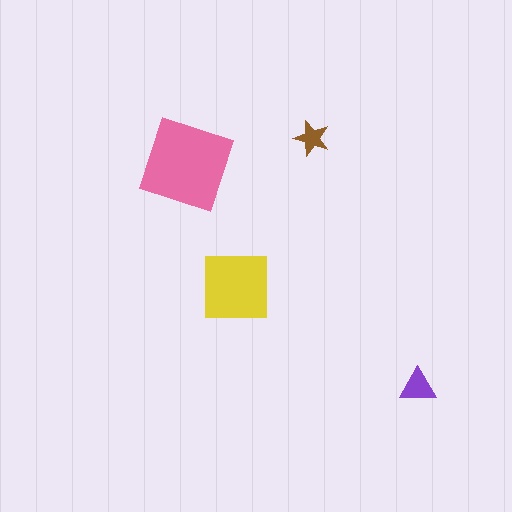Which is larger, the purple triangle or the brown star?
The purple triangle.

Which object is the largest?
The pink diamond.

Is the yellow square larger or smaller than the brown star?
Larger.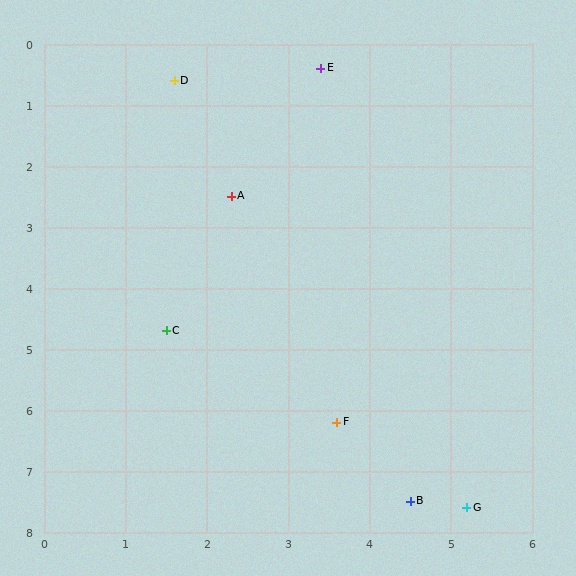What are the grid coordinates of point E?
Point E is at approximately (3.4, 0.4).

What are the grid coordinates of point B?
Point B is at approximately (4.5, 7.5).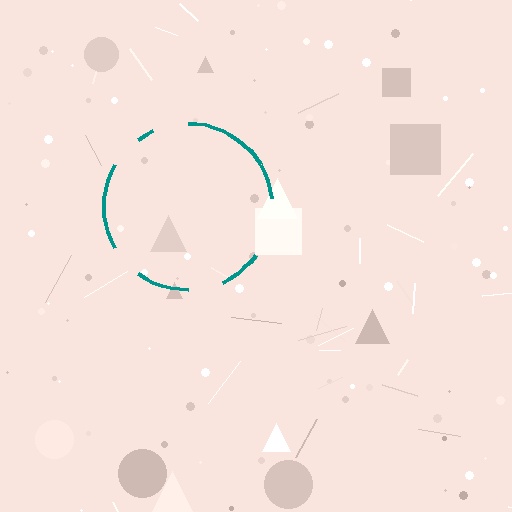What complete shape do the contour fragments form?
The contour fragments form a circle.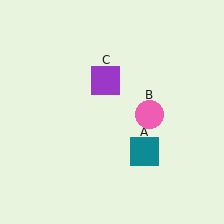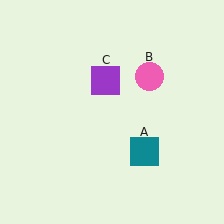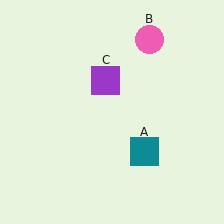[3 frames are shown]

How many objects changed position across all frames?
1 object changed position: pink circle (object B).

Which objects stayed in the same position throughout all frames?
Teal square (object A) and purple square (object C) remained stationary.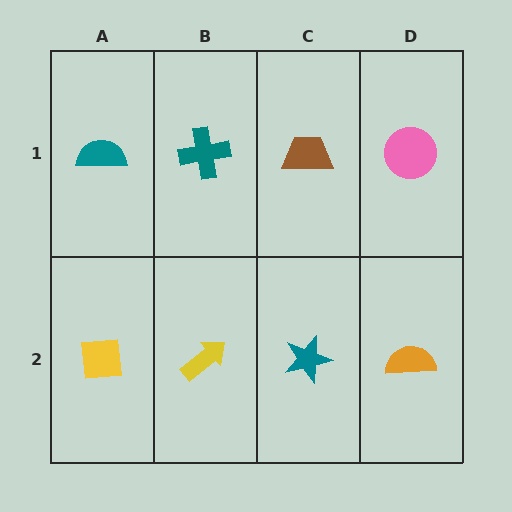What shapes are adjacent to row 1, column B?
A yellow arrow (row 2, column B), a teal semicircle (row 1, column A), a brown trapezoid (row 1, column C).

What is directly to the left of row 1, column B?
A teal semicircle.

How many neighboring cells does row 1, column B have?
3.